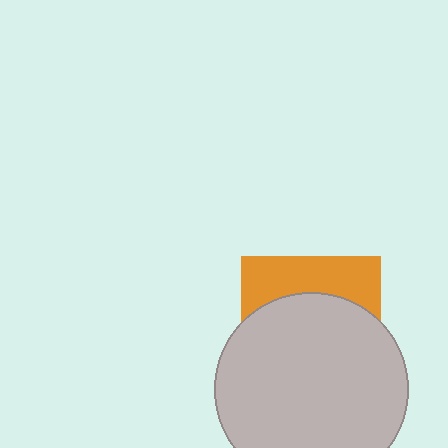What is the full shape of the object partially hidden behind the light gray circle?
The partially hidden object is an orange square.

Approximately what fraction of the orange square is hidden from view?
Roughly 68% of the orange square is hidden behind the light gray circle.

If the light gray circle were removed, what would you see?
You would see the complete orange square.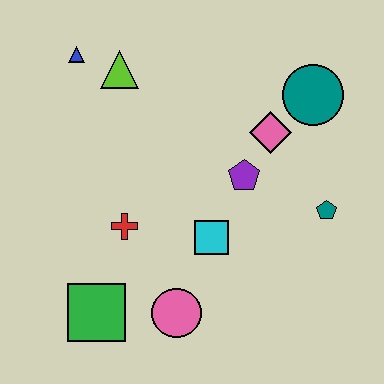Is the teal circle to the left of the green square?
No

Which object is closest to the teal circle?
The pink diamond is closest to the teal circle.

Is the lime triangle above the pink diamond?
Yes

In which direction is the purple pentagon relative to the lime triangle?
The purple pentagon is to the right of the lime triangle.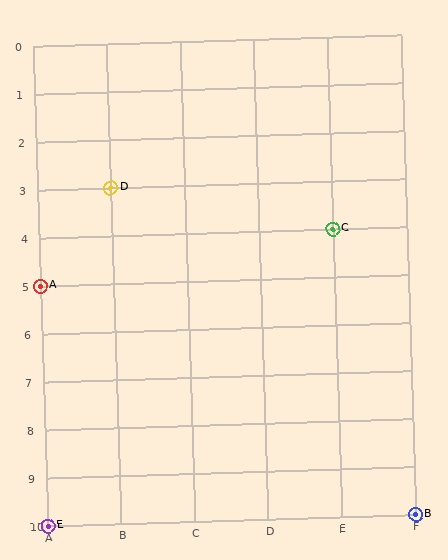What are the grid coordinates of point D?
Point D is at grid coordinates (B, 3).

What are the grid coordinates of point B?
Point B is at grid coordinates (F, 10).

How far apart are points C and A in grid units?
Points C and A are 4 columns and 1 row apart (about 4.1 grid units diagonally).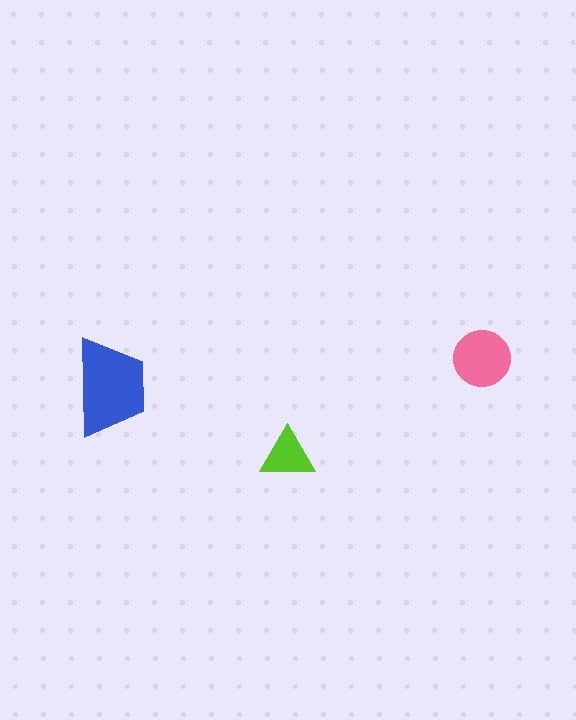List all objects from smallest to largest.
The lime triangle, the pink circle, the blue trapezoid.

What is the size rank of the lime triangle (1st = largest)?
3rd.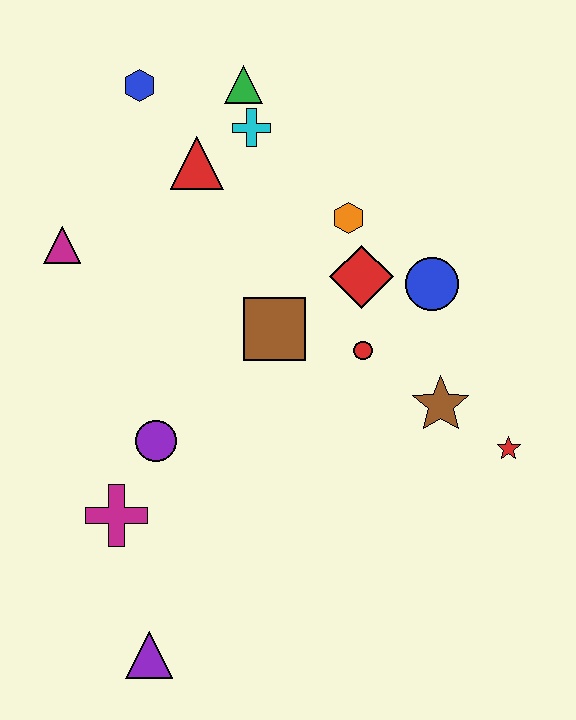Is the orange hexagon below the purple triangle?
No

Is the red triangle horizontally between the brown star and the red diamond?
No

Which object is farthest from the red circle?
The purple triangle is farthest from the red circle.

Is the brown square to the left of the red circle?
Yes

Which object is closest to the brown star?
The red star is closest to the brown star.